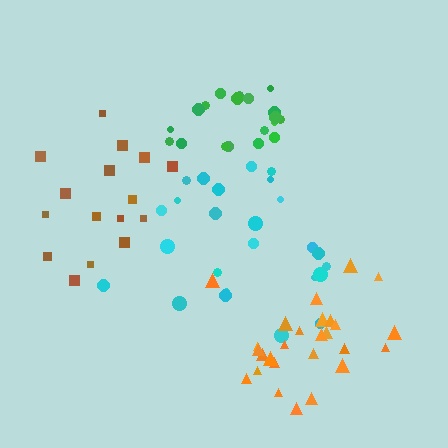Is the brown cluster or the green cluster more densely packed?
Green.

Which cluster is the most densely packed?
Green.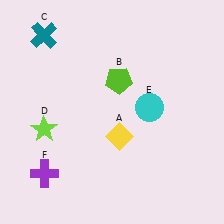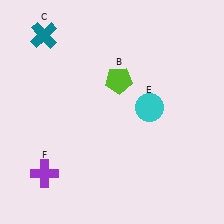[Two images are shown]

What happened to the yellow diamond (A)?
The yellow diamond (A) was removed in Image 2. It was in the bottom-right area of Image 1.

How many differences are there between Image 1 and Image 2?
There are 2 differences between the two images.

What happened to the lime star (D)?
The lime star (D) was removed in Image 2. It was in the bottom-left area of Image 1.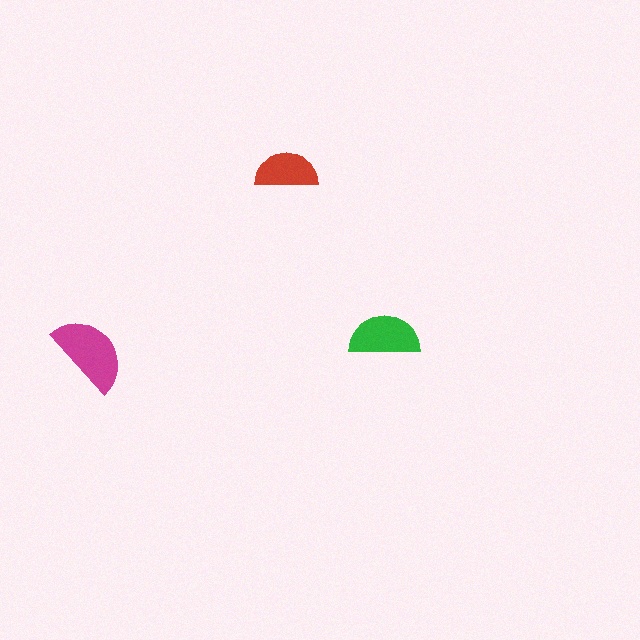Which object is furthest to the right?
The green semicircle is rightmost.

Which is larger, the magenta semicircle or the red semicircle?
The magenta one.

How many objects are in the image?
There are 3 objects in the image.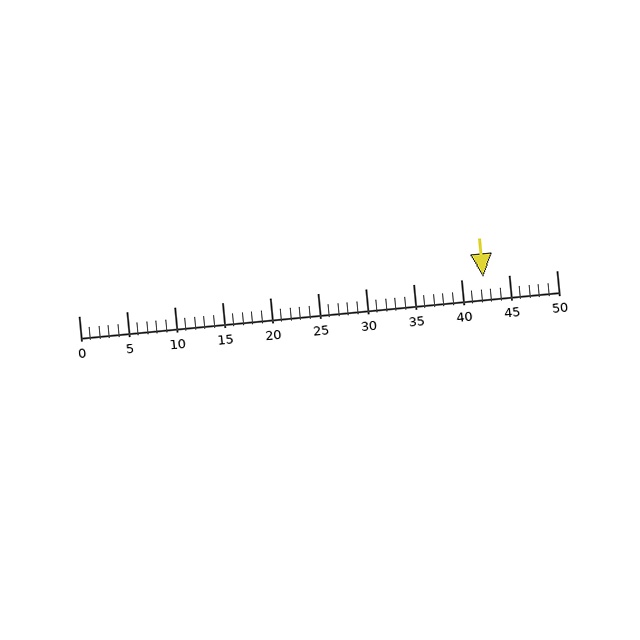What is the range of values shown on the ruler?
The ruler shows values from 0 to 50.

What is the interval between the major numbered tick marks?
The major tick marks are spaced 5 units apart.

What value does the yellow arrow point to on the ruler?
The yellow arrow points to approximately 42.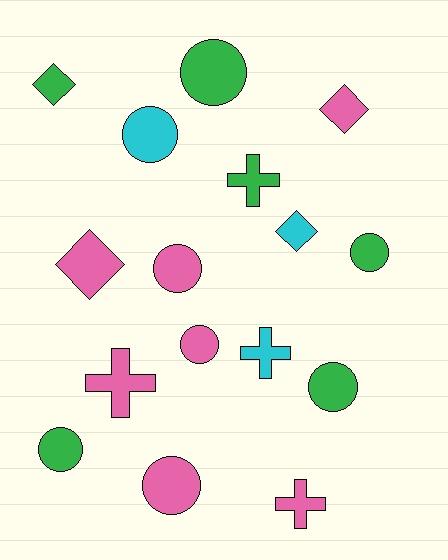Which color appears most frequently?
Pink, with 7 objects.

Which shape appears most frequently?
Circle, with 8 objects.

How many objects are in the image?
There are 16 objects.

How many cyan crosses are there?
There is 1 cyan cross.